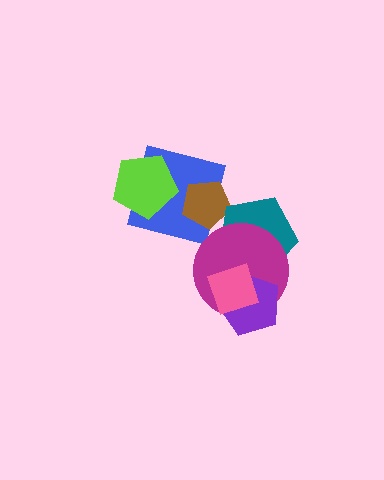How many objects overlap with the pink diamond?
3 objects overlap with the pink diamond.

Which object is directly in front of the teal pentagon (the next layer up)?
The magenta circle is directly in front of the teal pentagon.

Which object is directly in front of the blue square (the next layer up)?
The brown pentagon is directly in front of the blue square.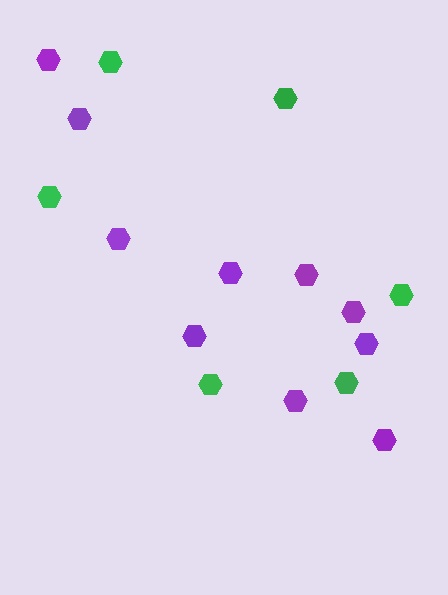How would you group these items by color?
There are 2 groups: one group of green hexagons (6) and one group of purple hexagons (10).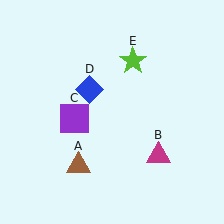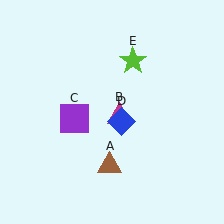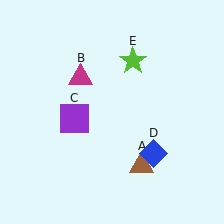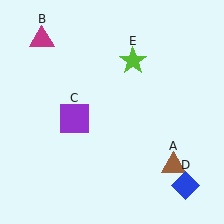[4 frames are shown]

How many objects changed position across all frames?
3 objects changed position: brown triangle (object A), magenta triangle (object B), blue diamond (object D).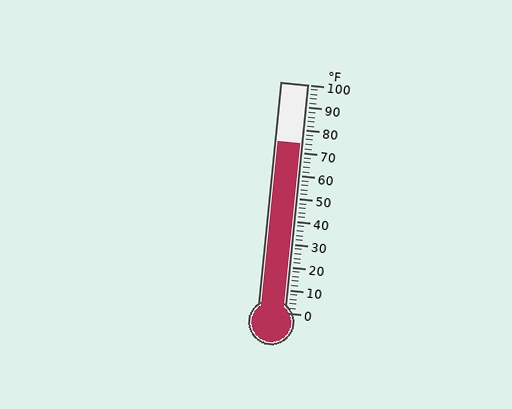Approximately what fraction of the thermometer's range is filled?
The thermometer is filled to approximately 75% of its range.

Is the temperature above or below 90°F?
The temperature is below 90°F.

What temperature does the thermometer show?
The thermometer shows approximately 74°F.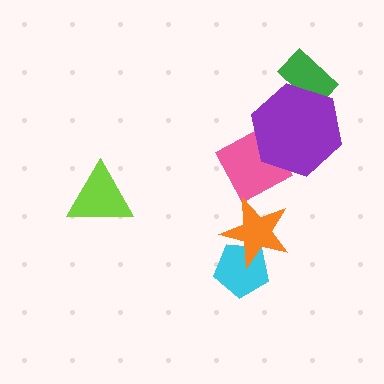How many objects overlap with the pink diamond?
2 objects overlap with the pink diamond.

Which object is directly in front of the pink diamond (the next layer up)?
The purple hexagon is directly in front of the pink diamond.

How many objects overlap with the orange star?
2 objects overlap with the orange star.